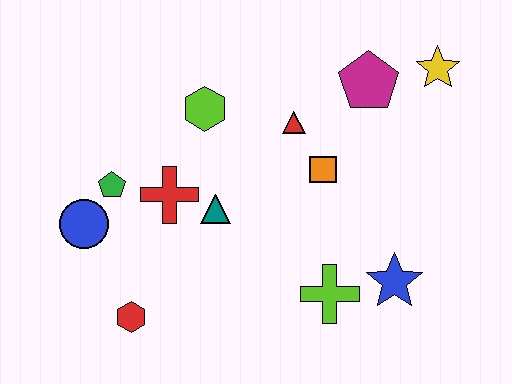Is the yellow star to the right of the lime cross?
Yes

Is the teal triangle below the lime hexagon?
Yes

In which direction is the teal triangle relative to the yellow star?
The teal triangle is to the left of the yellow star.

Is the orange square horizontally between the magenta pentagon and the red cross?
Yes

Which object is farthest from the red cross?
The yellow star is farthest from the red cross.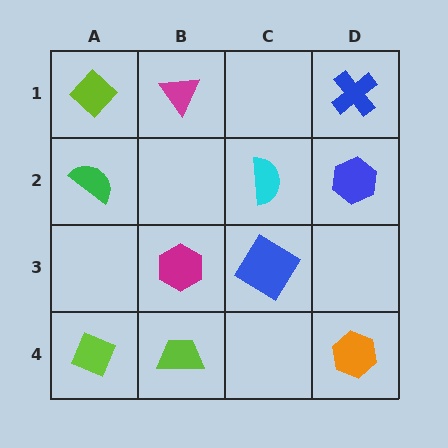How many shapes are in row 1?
3 shapes.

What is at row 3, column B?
A magenta hexagon.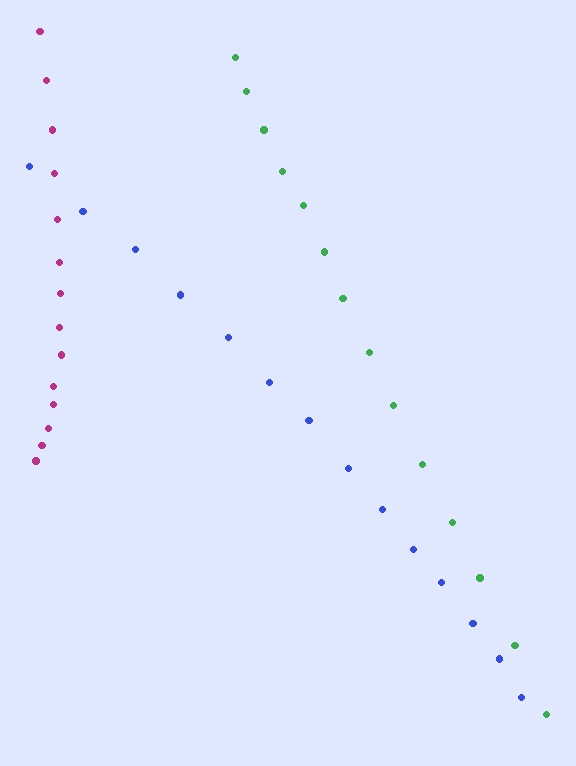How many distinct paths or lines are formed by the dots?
There are 3 distinct paths.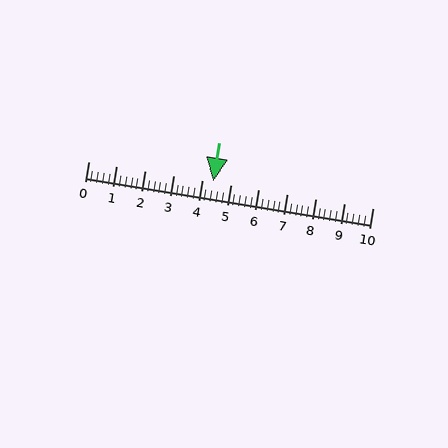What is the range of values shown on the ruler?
The ruler shows values from 0 to 10.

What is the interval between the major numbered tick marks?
The major tick marks are spaced 1 units apart.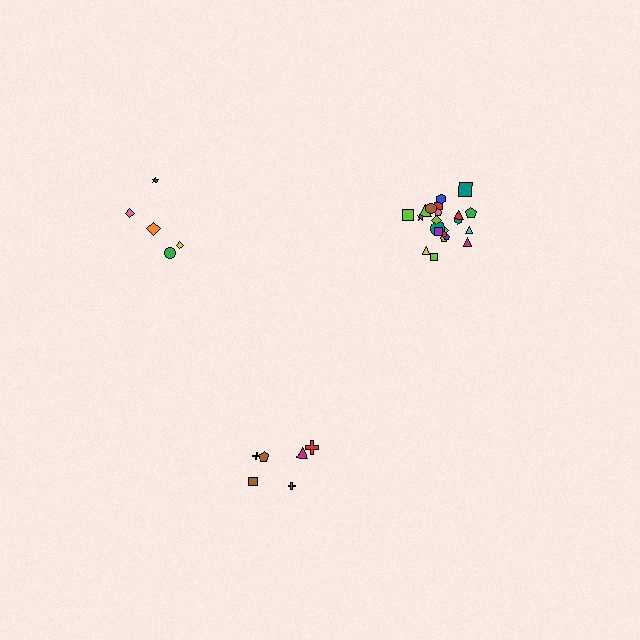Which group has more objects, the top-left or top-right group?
The top-right group.